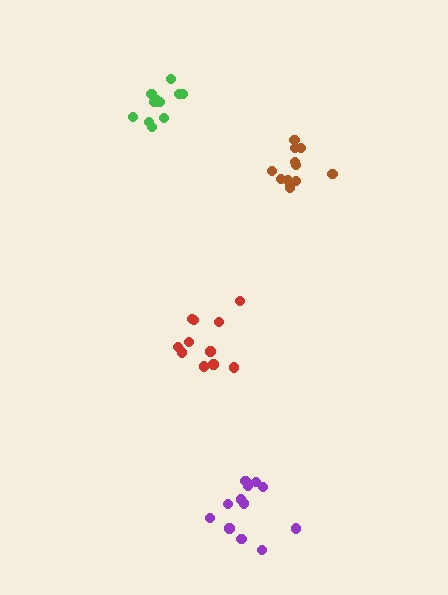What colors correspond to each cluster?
The clusters are colored: red, brown, purple, green.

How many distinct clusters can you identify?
There are 4 distinct clusters.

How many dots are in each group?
Group 1: 11 dots, Group 2: 11 dots, Group 3: 12 dots, Group 4: 11 dots (45 total).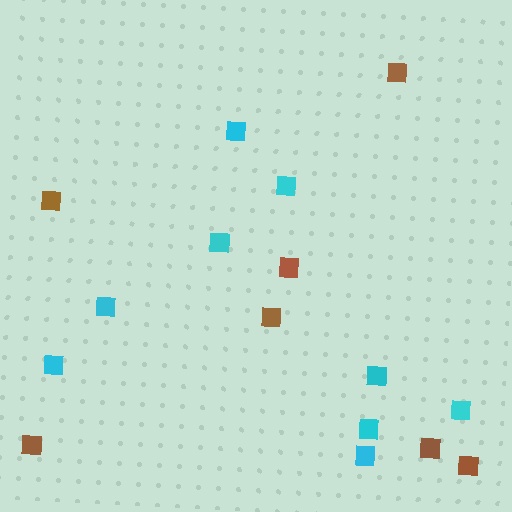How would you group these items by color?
There are 2 groups: one group of cyan squares (9) and one group of brown squares (7).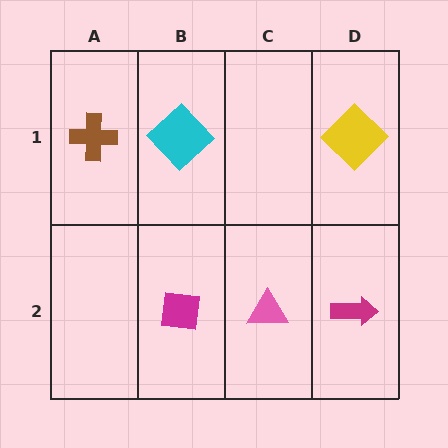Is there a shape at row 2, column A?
No, that cell is empty.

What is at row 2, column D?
A magenta arrow.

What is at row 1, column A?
A brown cross.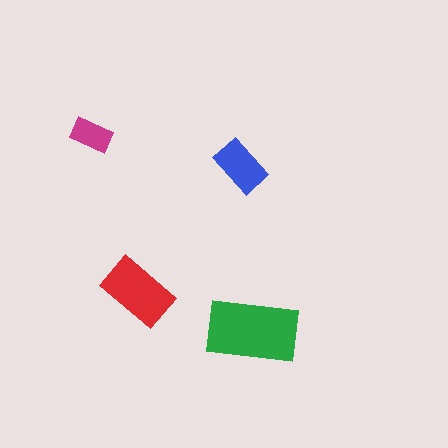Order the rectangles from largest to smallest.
the green one, the red one, the blue one, the magenta one.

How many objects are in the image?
There are 4 objects in the image.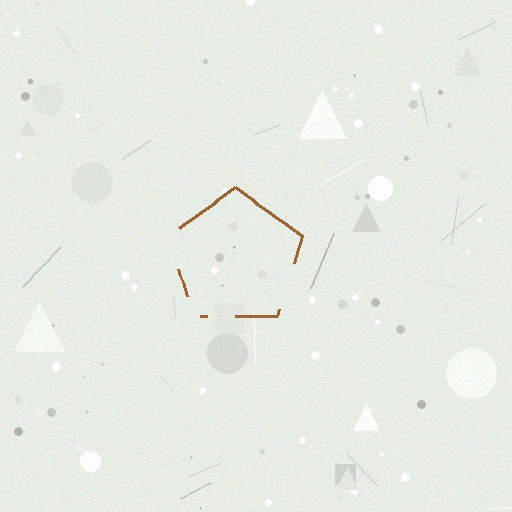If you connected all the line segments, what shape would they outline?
They would outline a pentagon.